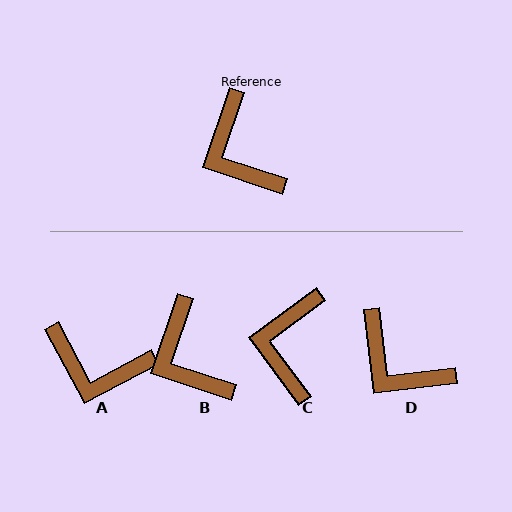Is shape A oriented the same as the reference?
No, it is off by about 46 degrees.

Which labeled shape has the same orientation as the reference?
B.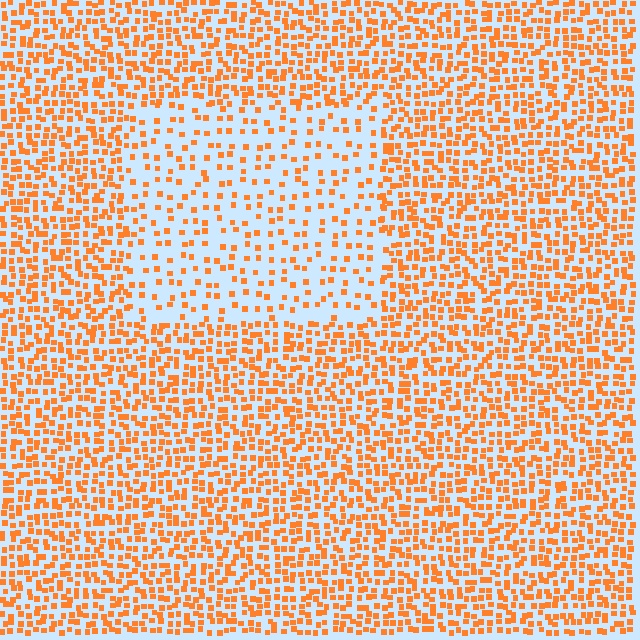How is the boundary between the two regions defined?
The boundary is defined by a change in element density (approximately 2.3x ratio). All elements are the same color, size, and shape.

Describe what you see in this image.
The image contains small orange elements arranged at two different densities. A rectangle-shaped region is visible where the elements are less densely packed than the surrounding area.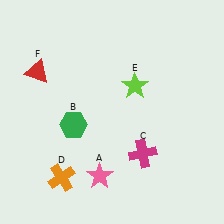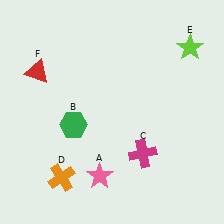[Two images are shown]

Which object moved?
The lime star (E) moved right.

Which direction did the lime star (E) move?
The lime star (E) moved right.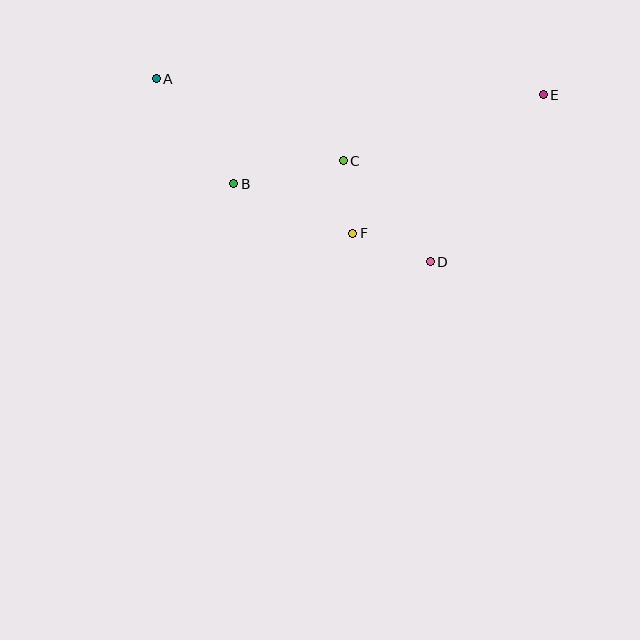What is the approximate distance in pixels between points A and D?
The distance between A and D is approximately 330 pixels.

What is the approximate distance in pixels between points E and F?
The distance between E and F is approximately 236 pixels.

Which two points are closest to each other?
Points C and F are closest to each other.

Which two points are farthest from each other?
Points A and E are farthest from each other.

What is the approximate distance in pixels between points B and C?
The distance between B and C is approximately 112 pixels.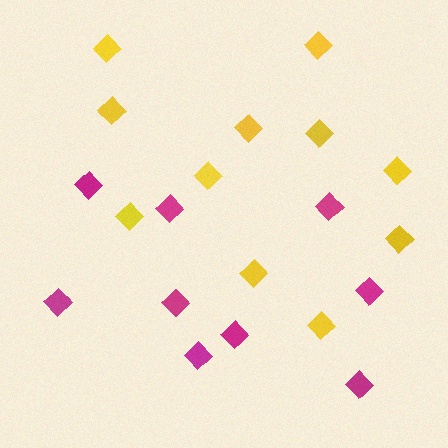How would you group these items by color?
There are 2 groups: one group of yellow diamonds (11) and one group of magenta diamonds (9).